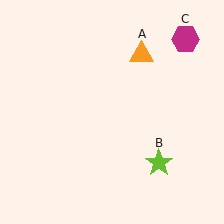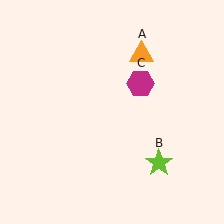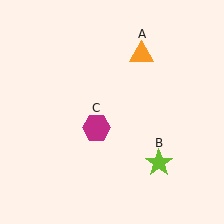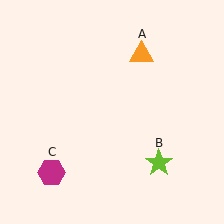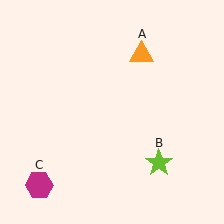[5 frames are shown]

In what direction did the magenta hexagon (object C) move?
The magenta hexagon (object C) moved down and to the left.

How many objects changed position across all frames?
1 object changed position: magenta hexagon (object C).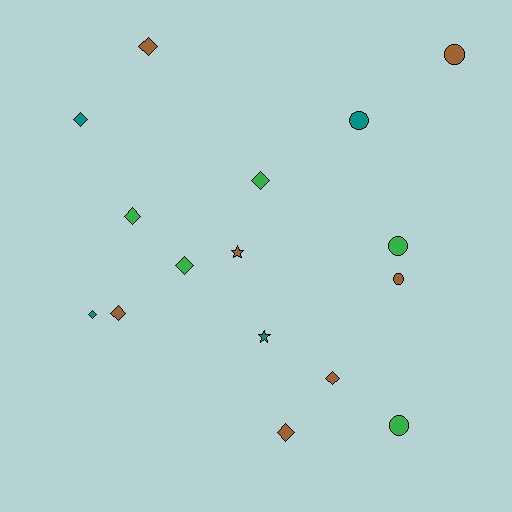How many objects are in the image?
There are 16 objects.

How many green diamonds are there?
There are 3 green diamonds.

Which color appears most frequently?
Brown, with 7 objects.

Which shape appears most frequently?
Diamond, with 9 objects.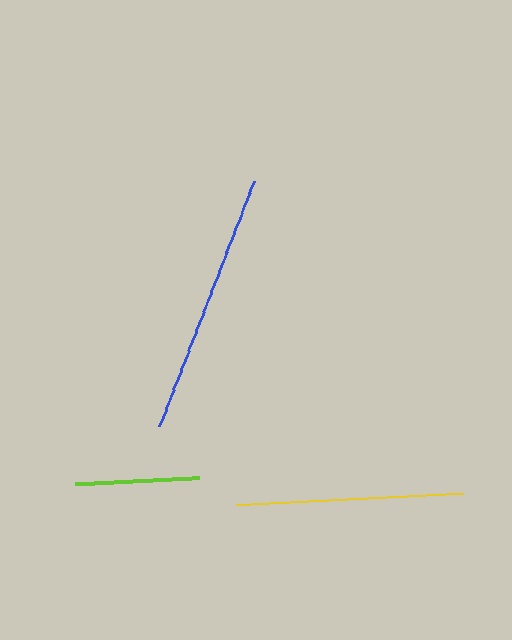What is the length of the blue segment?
The blue segment is approximately 262 pixels long.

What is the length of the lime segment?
The lime segment is approximately 124 pixels long.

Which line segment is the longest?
The blue line is the longest at approximately 262 pixels.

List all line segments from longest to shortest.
From longest to shortest: blue, yellow, lime.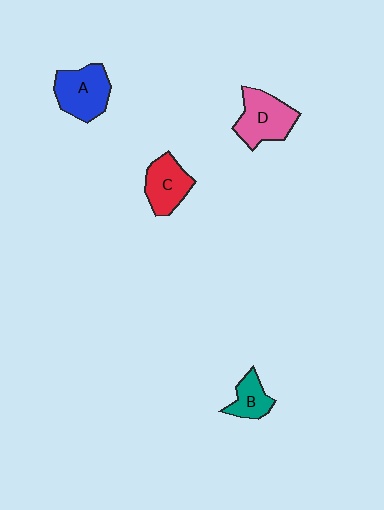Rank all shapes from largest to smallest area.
From largest to smallest: D (pink), A (blue), C (red), B (teal).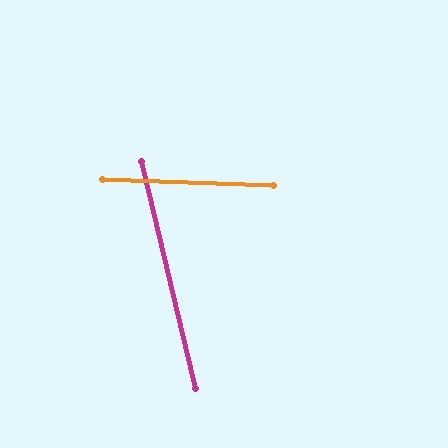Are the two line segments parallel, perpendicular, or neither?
Neither parallel nor perpendicular — they differ by about 74°.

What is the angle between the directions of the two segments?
Approximately 74 degrees.